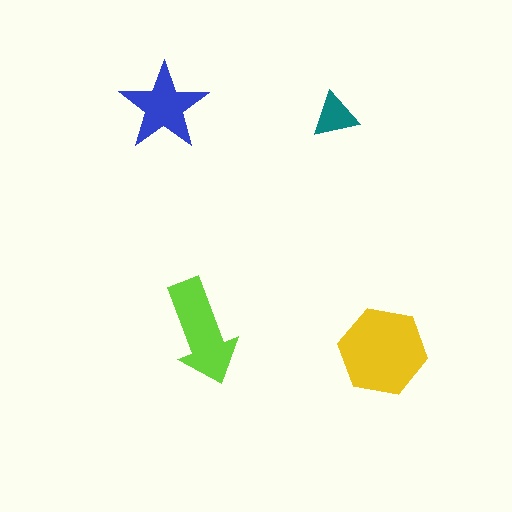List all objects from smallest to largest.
The teal triangle, the blue star, the lime arrow, the yellow hexagon.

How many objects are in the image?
There are 4 objects in the image.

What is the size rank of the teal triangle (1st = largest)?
4th.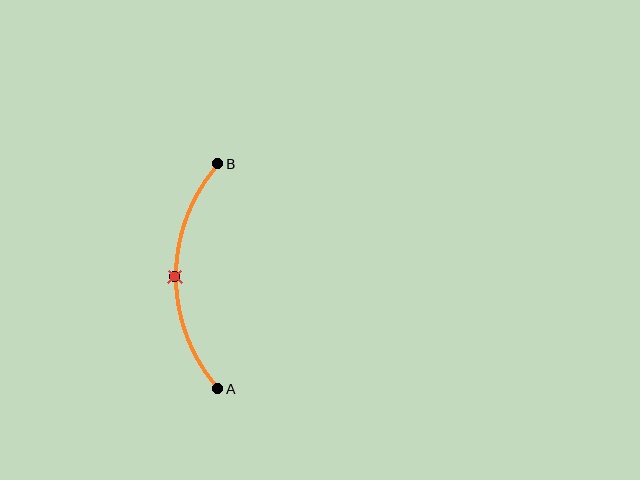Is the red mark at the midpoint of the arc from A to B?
Yes. The red mark lies on the arc at equal arc-length from both A and B — it is the arc midpoint.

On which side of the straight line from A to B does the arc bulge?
The arc bulges to the left of the straight line connecting A and B.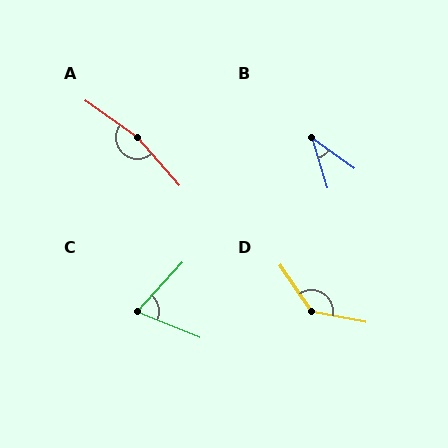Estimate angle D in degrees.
Approximately 135 degrees.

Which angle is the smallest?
B, at approximately 37 degrees.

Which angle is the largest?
A, at approximately 166 degrees.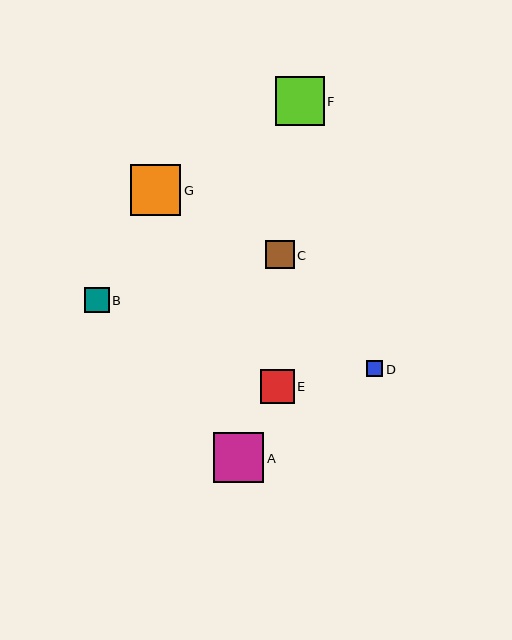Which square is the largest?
Square G is the largest with a size of approximately 51 pixels.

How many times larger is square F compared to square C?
Square F is approximately 1.7 times the size of square C.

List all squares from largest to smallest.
From largest to smallest: G, A, F, E, C, B, D.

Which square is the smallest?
Square D is the smallest with a size of approximately 16 pixels.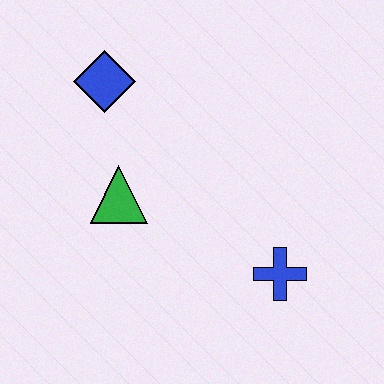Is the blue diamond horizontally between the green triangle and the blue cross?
No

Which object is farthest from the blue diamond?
The blue cross is farthest from the blue diamond.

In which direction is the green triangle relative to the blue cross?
The green triangle is to the left of the blue cross.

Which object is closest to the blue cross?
The green triangle is closest to the blue cross.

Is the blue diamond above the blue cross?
Yes